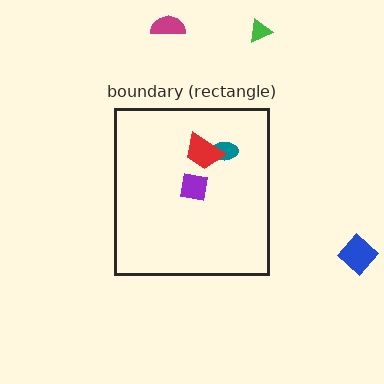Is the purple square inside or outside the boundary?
Inside.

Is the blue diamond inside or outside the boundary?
Outside.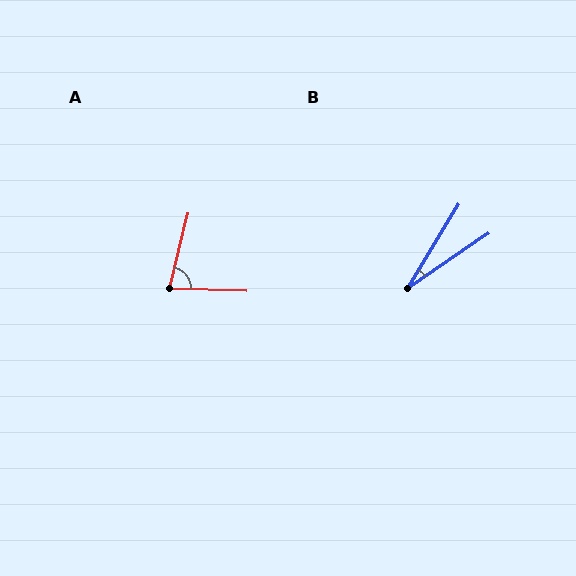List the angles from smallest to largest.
B (24°), A (78°).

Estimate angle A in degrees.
Approximately 78 degrees.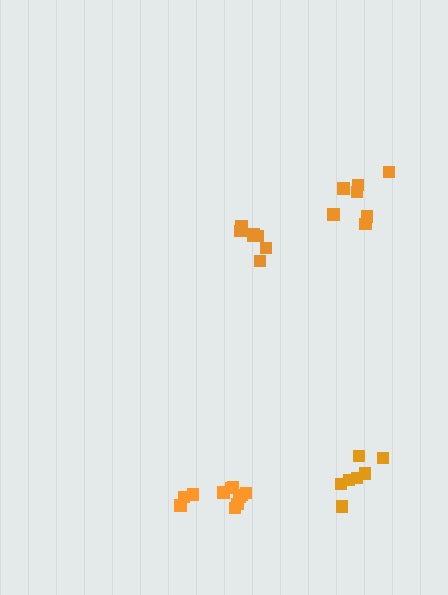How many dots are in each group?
Group 1: 7 dots, Group 2: 7 dots, Group 3: 11 dots, Group 4: 7 dots (32 total).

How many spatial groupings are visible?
There are 4 spatial groupings.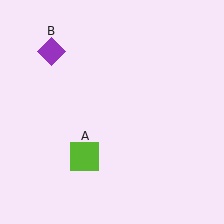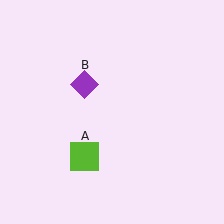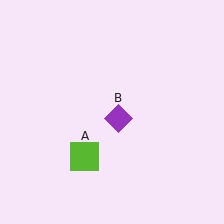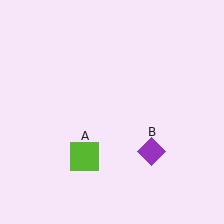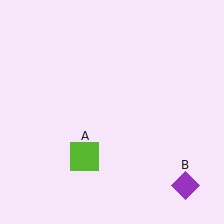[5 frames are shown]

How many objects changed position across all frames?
1 object changed position: purple diamond (object B).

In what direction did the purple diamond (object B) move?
The purple diamond (object B) moved down and to the right.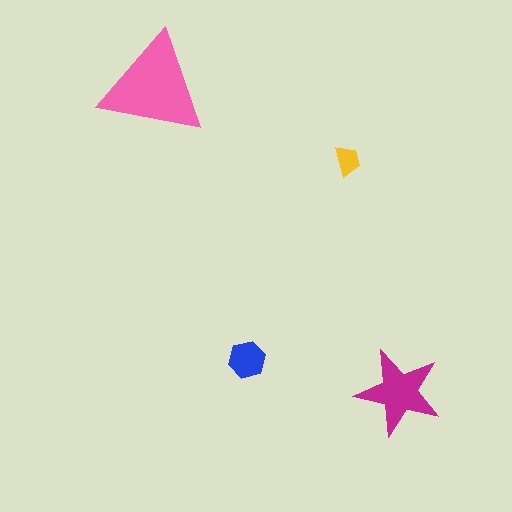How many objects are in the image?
There are 4 objects in the image.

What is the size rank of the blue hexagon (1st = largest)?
3rd.